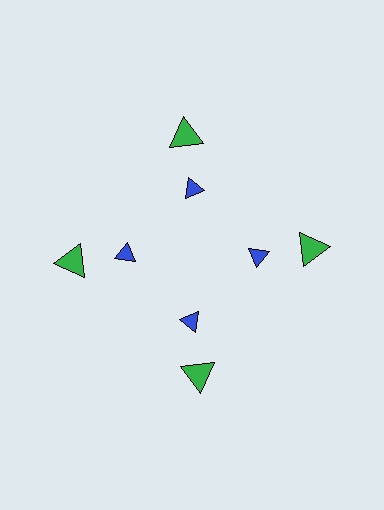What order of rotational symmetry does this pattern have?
This pattern has 4-fold rotational symmetry.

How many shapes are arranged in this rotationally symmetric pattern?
There are 8 shapes, arranged in 4 groups of 2.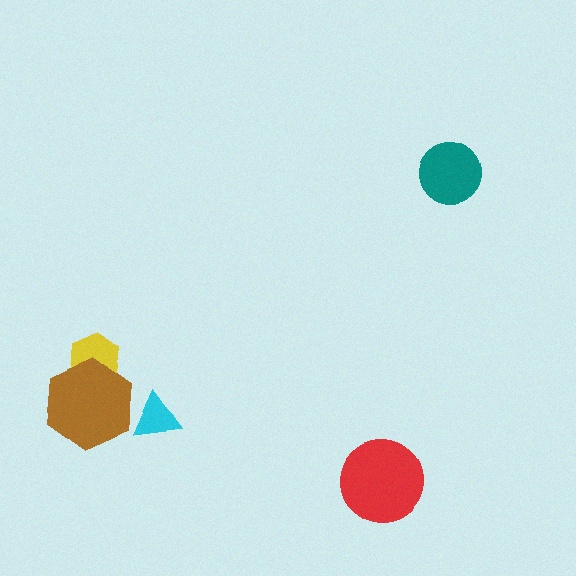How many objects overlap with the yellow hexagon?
1 object overlaps with the yellow hexagon.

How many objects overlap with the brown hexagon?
1 object overlaps with the brown hexagon.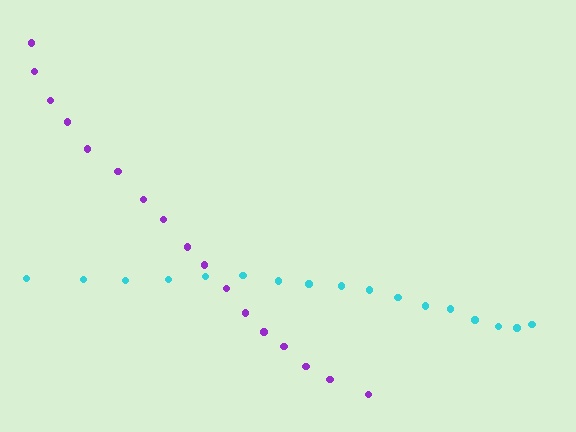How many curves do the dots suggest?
There are 2 distinct paths.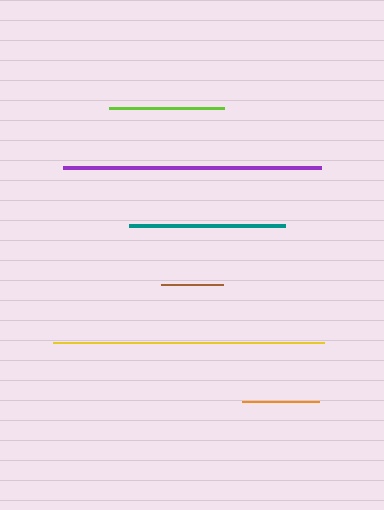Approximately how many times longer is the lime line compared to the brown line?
The lime line is approximately 1.9 times the length of the brown line.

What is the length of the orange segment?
The orange segment is approximately 77 pixels long.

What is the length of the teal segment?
The teal segment is approximately 156 pixels long.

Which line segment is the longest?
The yellow line is the longest at approximately 271 pixels.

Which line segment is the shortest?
The brown line is the shortest at approximately 62 pixels.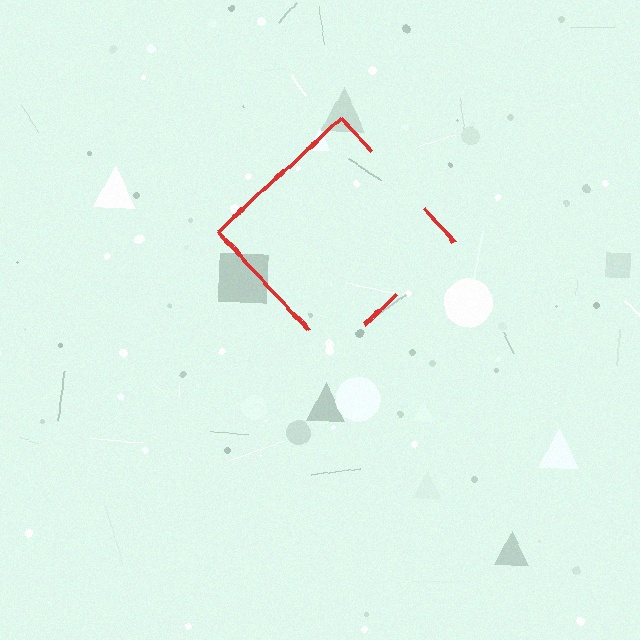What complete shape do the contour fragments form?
The contour fragments form a diamond.